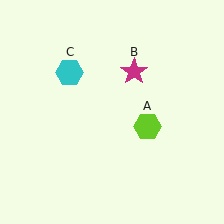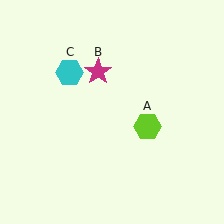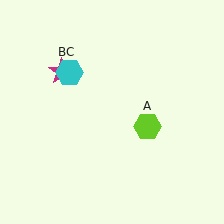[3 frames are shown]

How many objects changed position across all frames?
1 object changed position: magenta star (object B).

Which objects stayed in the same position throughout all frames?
Lime hexagon (object A) and cyan hexagon (object C) remained stationary.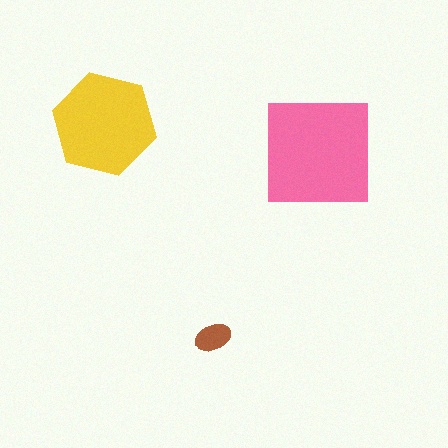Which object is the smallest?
The brown ellipse.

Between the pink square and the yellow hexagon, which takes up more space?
The pink square.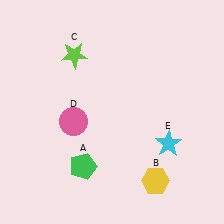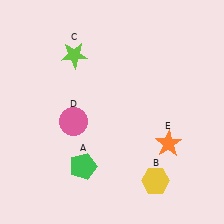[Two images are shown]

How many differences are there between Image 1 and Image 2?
There is 1 difference between the two images.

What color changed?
The star (E) changed from cyan in Image 1 to orange in Image 2.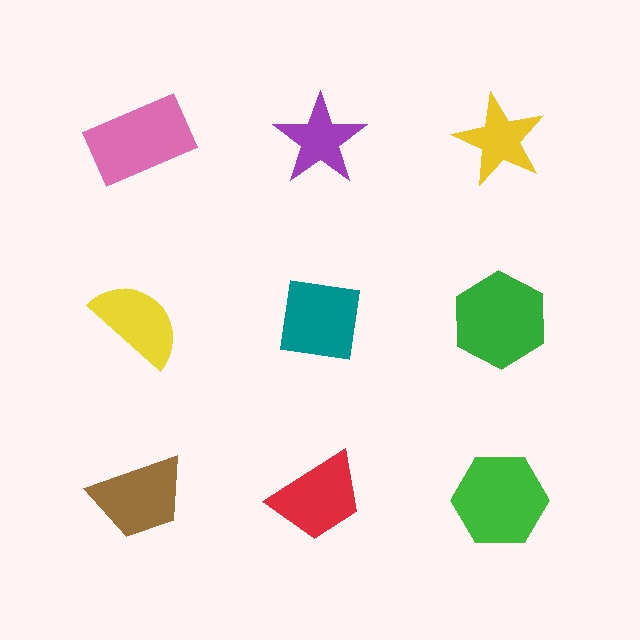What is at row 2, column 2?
A teal square.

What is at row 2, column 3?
A green hexagon.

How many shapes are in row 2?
3 shapes.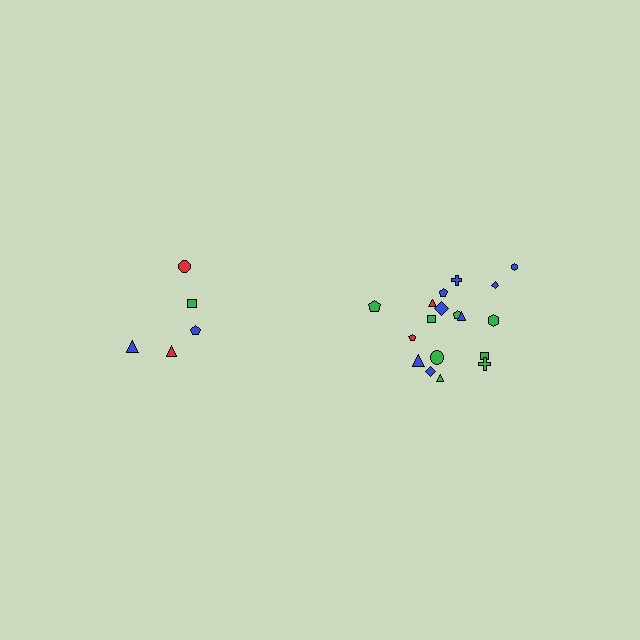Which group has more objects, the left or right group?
The right group.